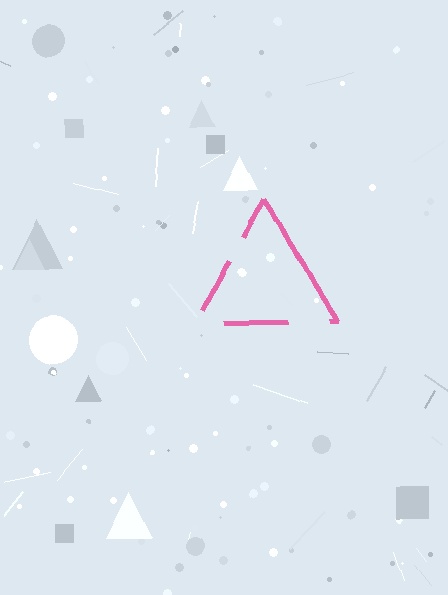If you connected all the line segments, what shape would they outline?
They would outline a triangle.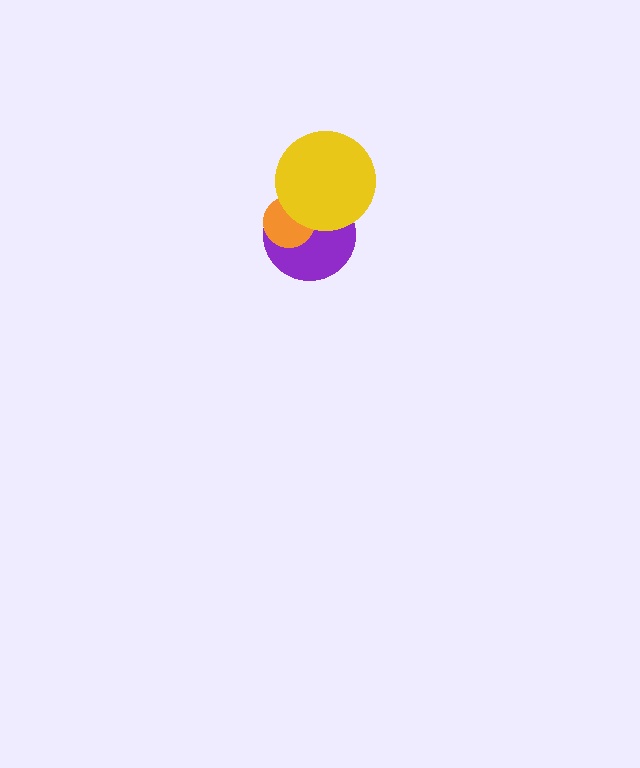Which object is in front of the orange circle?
The yellow circle is in front of the orange circle.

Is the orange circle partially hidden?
Yes, it is partially covered by another shape.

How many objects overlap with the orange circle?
2 objects overlap with the orange circle.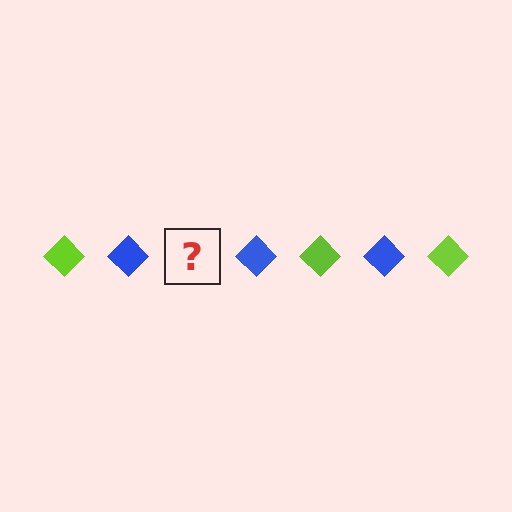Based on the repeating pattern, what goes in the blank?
The blank should be a lime diamond.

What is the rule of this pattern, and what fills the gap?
The rule is that the pattern cycles through lime, blue diamonds. The gap should be filled with a lime diamond.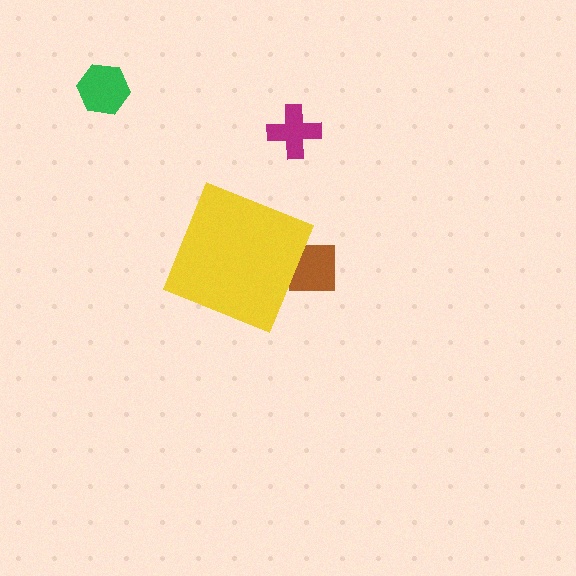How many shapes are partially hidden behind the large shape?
1 shape is partially hidden.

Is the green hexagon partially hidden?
No, the green hexagon is fully visible.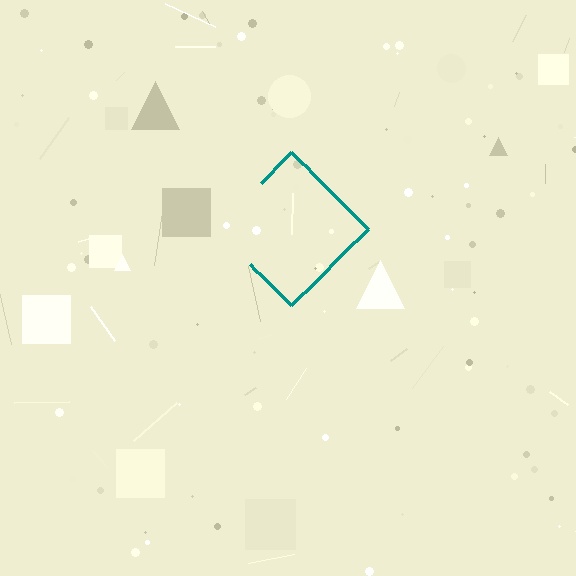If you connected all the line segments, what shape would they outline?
They would outline a diamond.